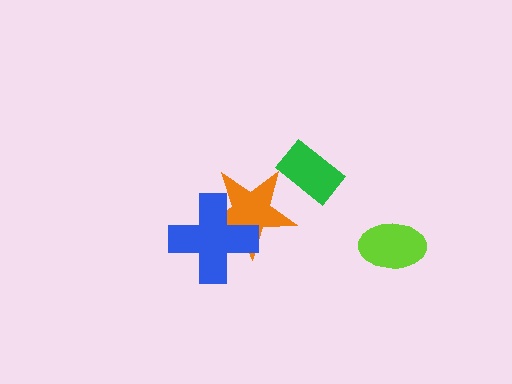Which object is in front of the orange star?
The blue cross is in front of the orange star.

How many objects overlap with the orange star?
1 object overlaps with the orange star.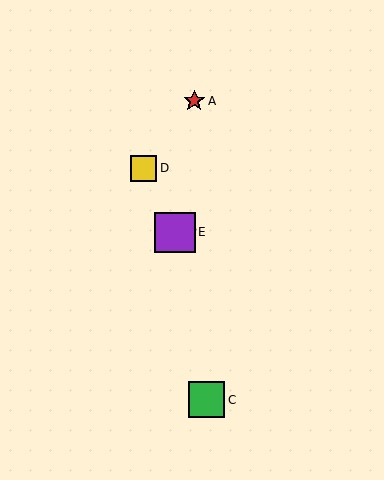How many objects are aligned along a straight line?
3 objects (B, D, E) are aligned along a straight line.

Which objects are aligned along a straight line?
Objects B, D, E are aligned along a straight line.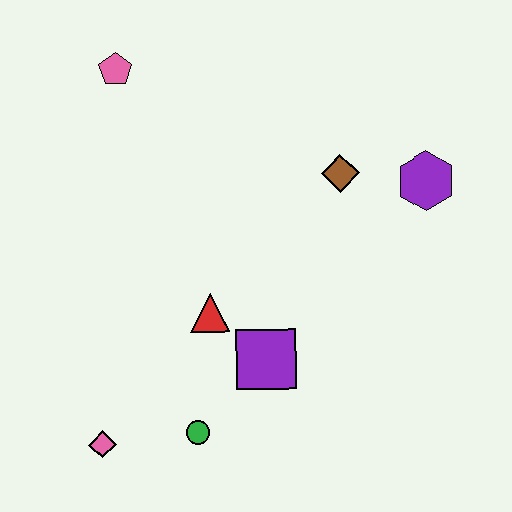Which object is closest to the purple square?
The red triangle is closest to the purple square.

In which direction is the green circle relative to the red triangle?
The green circle is below the red triangle.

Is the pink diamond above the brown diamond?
No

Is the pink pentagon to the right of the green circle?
No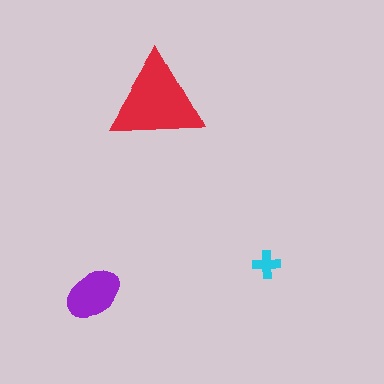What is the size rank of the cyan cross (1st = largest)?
3rd.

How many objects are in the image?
There are 3 objects in the image.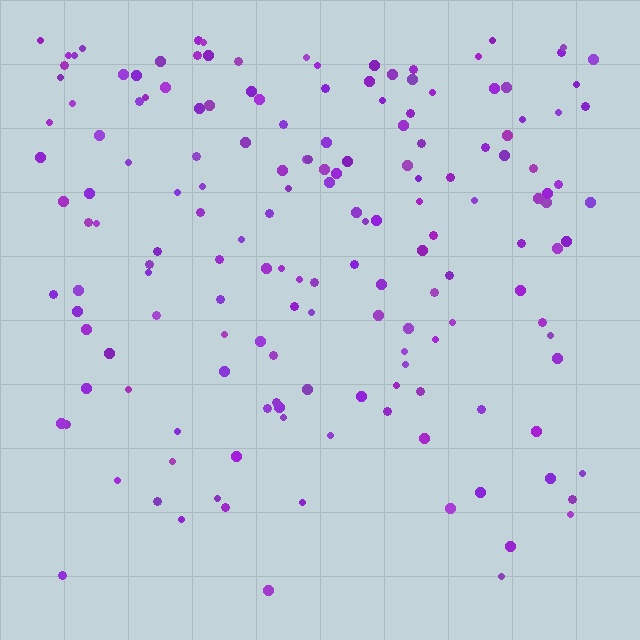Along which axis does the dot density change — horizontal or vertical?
Vertical.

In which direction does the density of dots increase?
From bottom to top, with the top side densest.